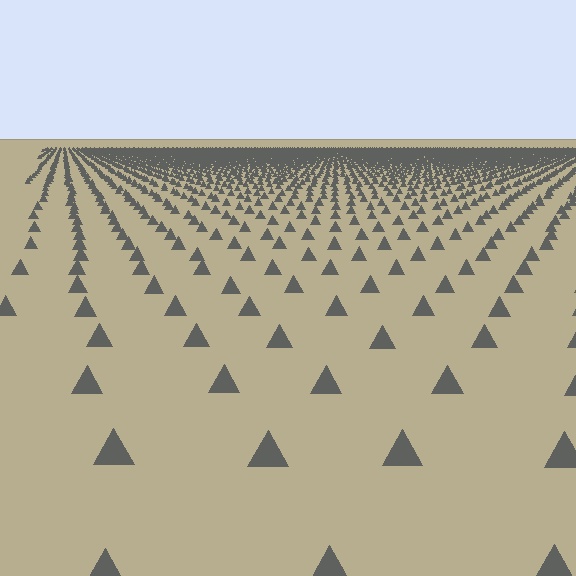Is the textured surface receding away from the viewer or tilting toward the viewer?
The surface is receding away from the viewer. Texture elements get smaller and denser toward the top.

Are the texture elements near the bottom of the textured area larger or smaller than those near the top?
Larger. Near the bottom, elements are closer to the viewer and appear at a bigger on-screen size.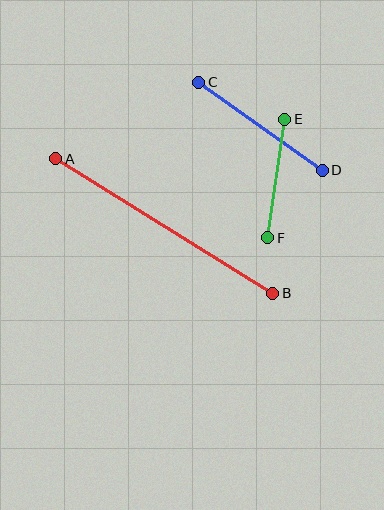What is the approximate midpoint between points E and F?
The midpoint is at approximately (276, 178) pixels.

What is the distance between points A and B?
The distance is approximately 255 pixels.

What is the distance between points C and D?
The distance is approximately 151 pixels.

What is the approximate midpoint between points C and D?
The midpoint is at approximately (260, 126) pixels.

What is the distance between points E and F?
The distance is approximately 120 pixels.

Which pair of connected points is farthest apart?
Points A and B are farthest apart.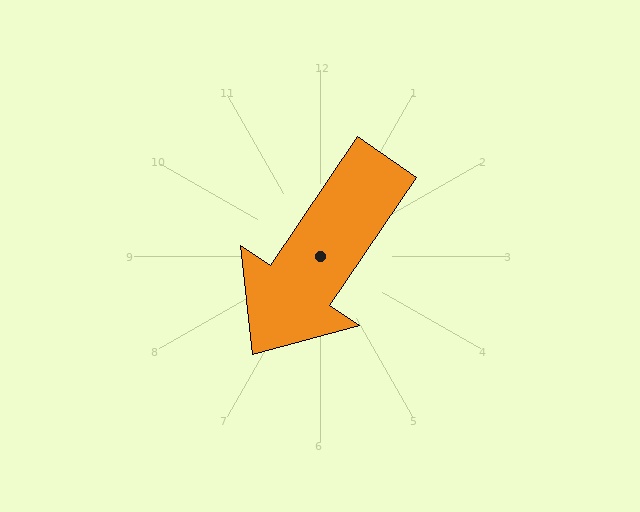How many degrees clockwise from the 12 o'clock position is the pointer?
Approximately 214 degrees.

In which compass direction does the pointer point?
Southwest.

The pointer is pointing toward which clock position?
Roughly 7 o'clock.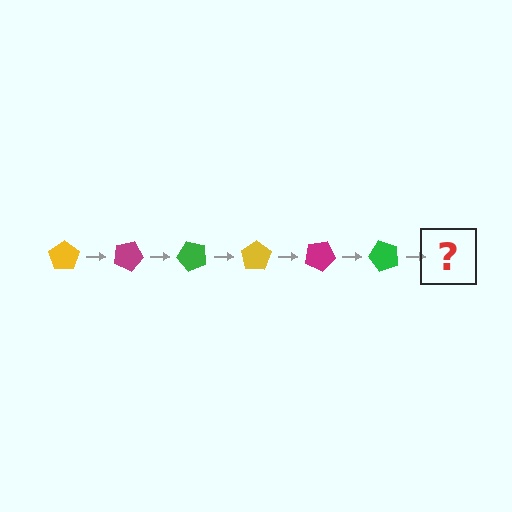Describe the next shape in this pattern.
It should be a yellow pentagon, rotated 150 degrees from the start.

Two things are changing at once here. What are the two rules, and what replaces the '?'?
The two rules are that it rotates 25 degrees each step and the color cycles through yellow, magenta, and green. The '?' should be a yellow pentagon, rotated 150 degrees from the start.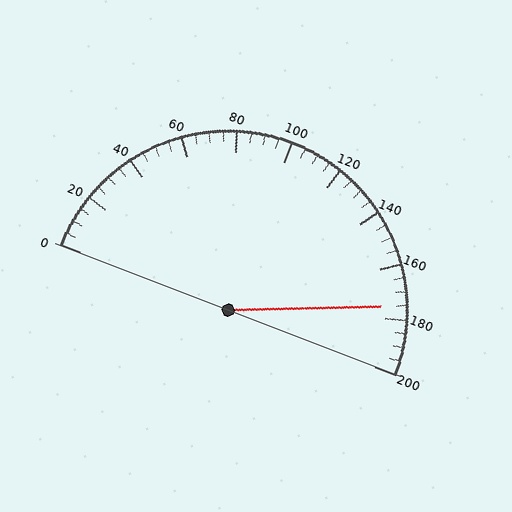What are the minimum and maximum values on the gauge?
The gauge ranges from 0 to 200.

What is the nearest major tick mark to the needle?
The nearest major tick mark is 180.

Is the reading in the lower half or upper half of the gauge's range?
The reading is in the upper half of the range (0 to 200).